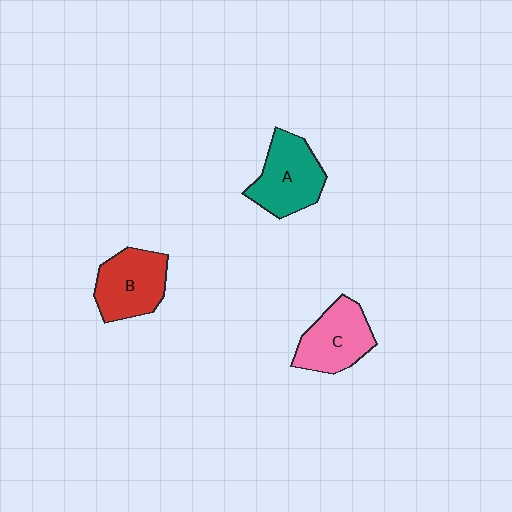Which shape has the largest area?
Shape A (teal).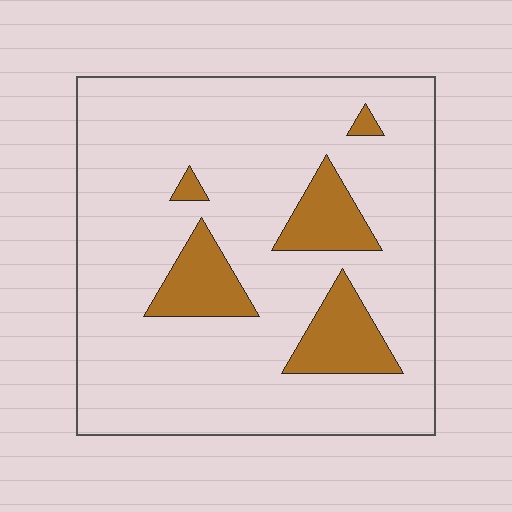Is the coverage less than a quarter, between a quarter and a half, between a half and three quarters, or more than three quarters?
Less than a quarter.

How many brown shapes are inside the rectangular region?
5.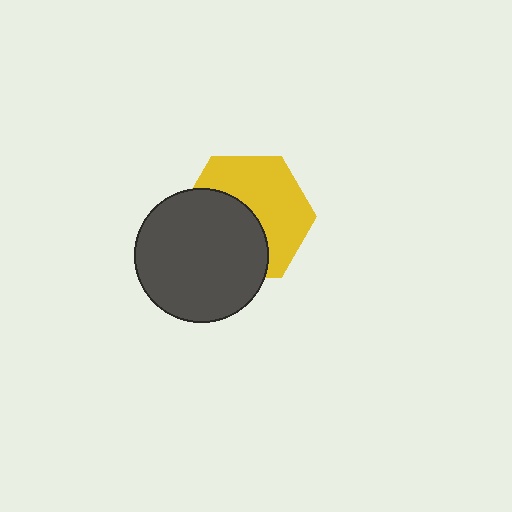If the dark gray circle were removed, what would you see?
You would see the complete yellow hexagon.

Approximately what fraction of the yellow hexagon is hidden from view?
Roughly 47% of the yellow hexagon is hidden behind the dark gray circle.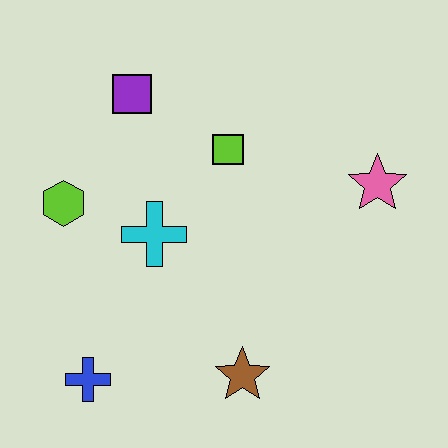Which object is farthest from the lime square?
The blue cross is farthest from the lime square.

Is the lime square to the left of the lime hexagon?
No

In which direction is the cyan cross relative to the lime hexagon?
The cyan cross is to the right of the lime hexagon.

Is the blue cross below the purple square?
Yes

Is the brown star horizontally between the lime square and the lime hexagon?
No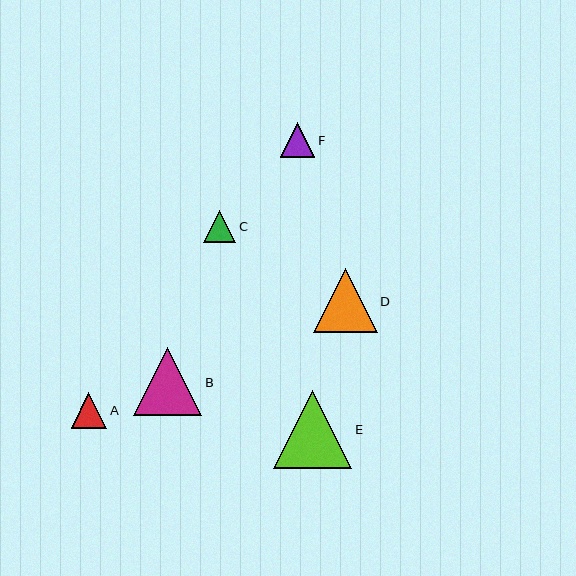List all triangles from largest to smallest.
From largest to smallest: E, B, D, A, F, C.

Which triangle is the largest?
Triangle E is the largest with a size of approximately 78 pixels.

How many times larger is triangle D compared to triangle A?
Triangle D is approximately 1.8 times the size of triangle A.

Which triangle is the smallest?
Triangle C is the smallest with a size of approximately 32 pixels.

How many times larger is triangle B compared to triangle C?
Triangle B is approximately 2.1 times the size of triangle C.